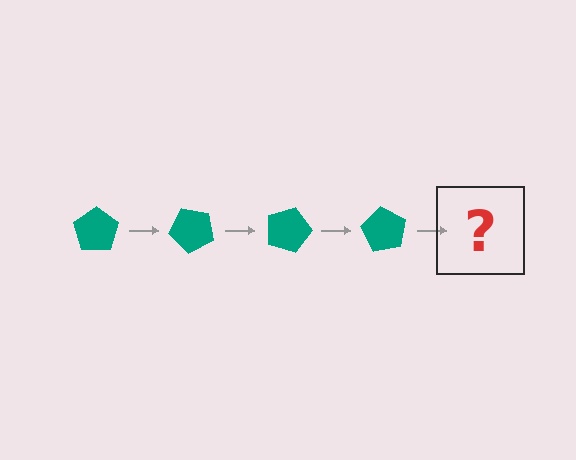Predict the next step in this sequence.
The next step is a teal pentagon rotated 180 degrees.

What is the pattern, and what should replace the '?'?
The pattern is that the pentagon rotates 45 degrees each step. The '?' should be a teal pentagon rotated 180 degrees.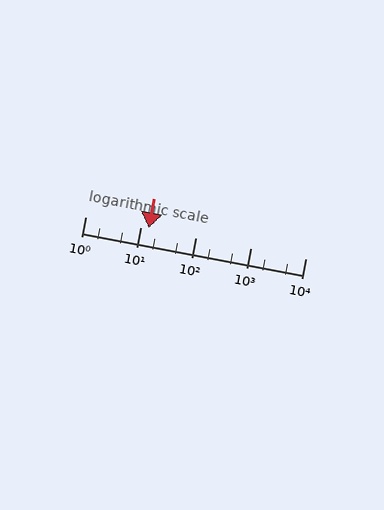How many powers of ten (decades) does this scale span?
The scale spans 4 decades, from 1 to 10000.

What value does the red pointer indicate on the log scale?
The pointer indicates approximately 14.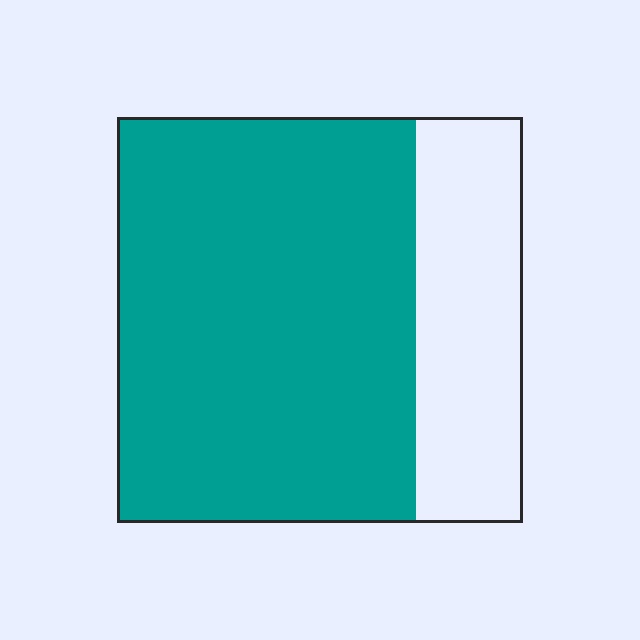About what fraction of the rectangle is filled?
About three quarters (3/4).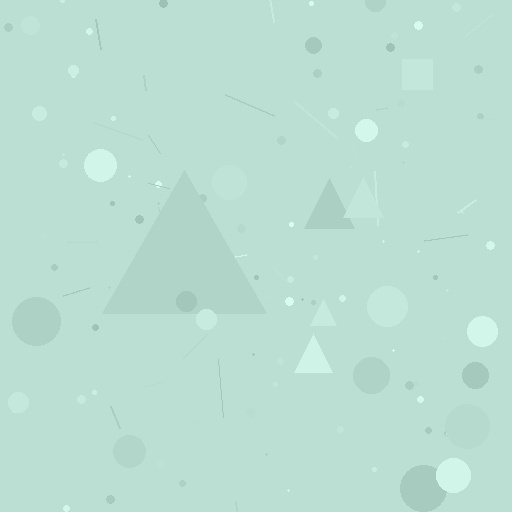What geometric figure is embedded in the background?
A triangle is embedded in the background.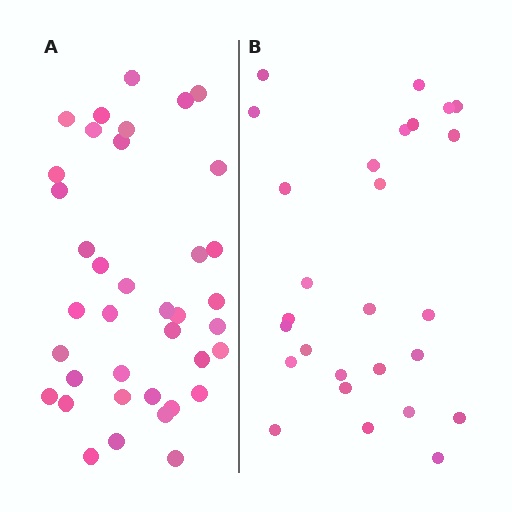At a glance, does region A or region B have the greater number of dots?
Region A (the left region) has more dots.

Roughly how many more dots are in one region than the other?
Region A has roughly 12 or so more dots than region B.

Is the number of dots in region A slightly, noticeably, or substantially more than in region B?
Region A has noticeably more, but not dramatically so. The ratio is roughly 1.4 to 1.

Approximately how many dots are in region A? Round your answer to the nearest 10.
About 40 dots. (The exact count is 38, which rounds to 40.)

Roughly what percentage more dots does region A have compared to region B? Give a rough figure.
About 40% more.